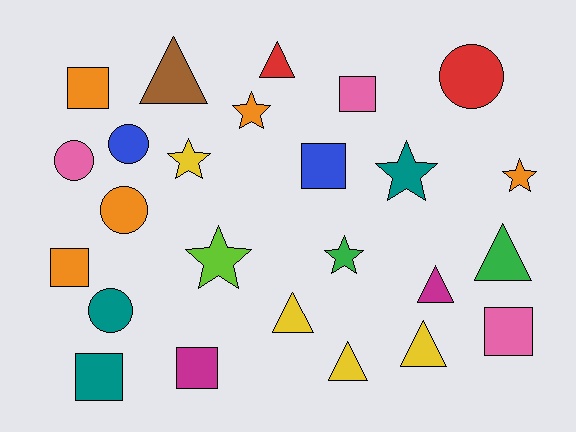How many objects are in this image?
There are 25 objects.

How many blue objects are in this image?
There are 2 blue objects.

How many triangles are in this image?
There are 7 triangles.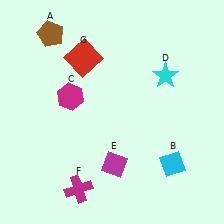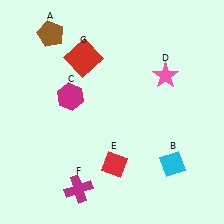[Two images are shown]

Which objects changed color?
D changed from cyan to pink. E changed from magenta to red.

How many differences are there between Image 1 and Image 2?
There are 2 differences between the two images.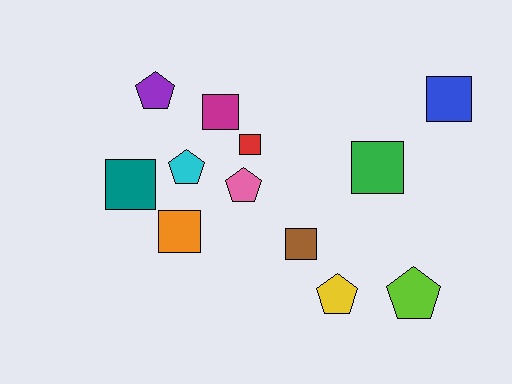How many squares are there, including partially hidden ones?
There are 7 squares.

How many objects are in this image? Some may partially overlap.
There are 12 objects.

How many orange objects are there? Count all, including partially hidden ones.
There is 1 orange object.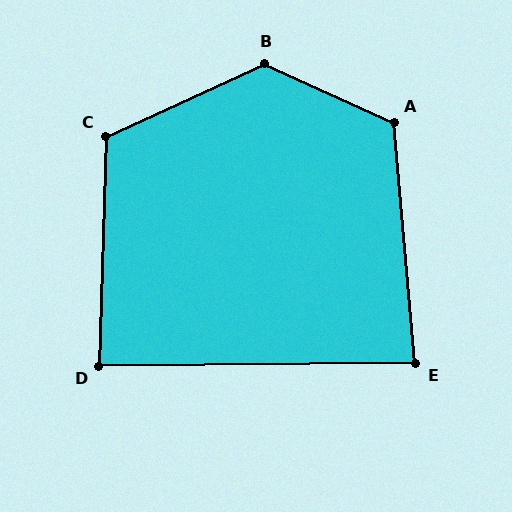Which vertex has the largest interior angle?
B, at approximately 131 degrees.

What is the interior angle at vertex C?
Approximately 116 degrees (obtuse).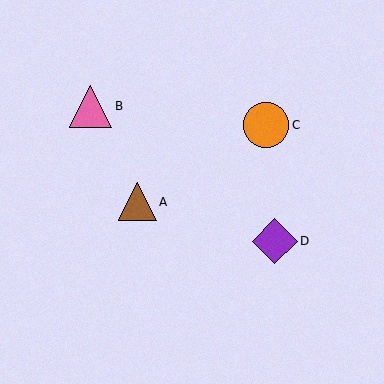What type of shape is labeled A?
Shape A is a brown triangle.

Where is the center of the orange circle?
The center of the orange circle is at (266, 125).